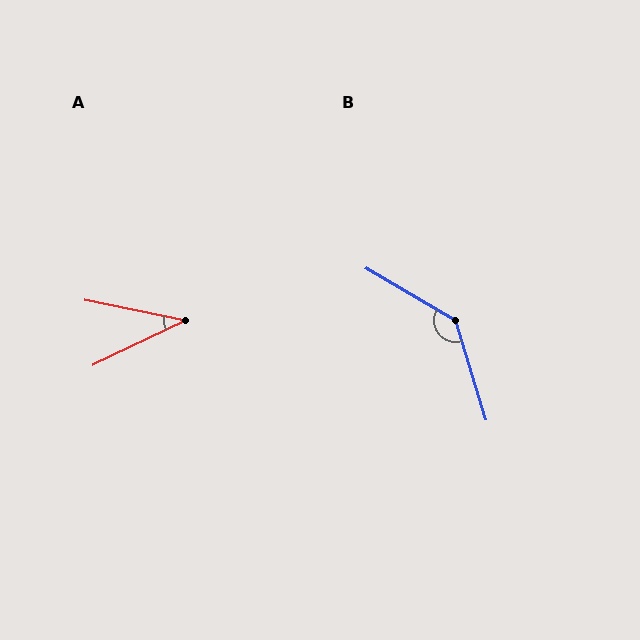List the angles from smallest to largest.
A (37°), B (137°).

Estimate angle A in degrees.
Approximately 37 degrees.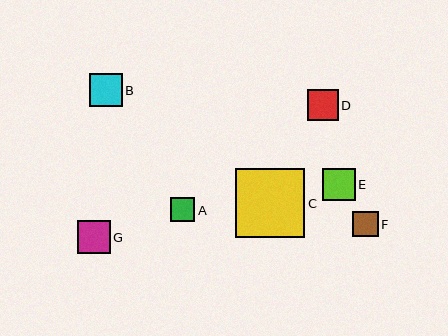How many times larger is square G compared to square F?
Square G is approximately 1.3 times the size of square F.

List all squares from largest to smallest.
From largest to smallest: C, G, B, E, D, F, A.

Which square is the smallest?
Square A is the smallest with a size of approximately 24 pixels.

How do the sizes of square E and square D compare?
Square E and square D are approximately the same size.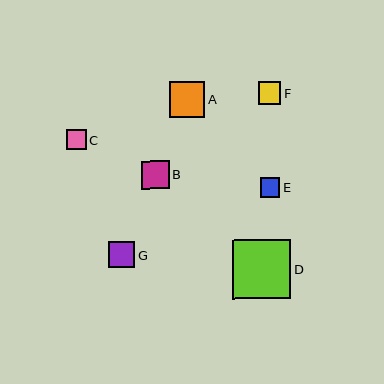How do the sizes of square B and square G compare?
Square B and square G are approximately the same size.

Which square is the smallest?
Square E is the smallest with a size of approximately 20 pixels.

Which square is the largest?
Square D is the largest with a size of approximately 59 pixels.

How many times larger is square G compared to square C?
Square G is approximately 1.3 times the size of square C.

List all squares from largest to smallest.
From largest to smallest: D, A, B, G, F, C, E.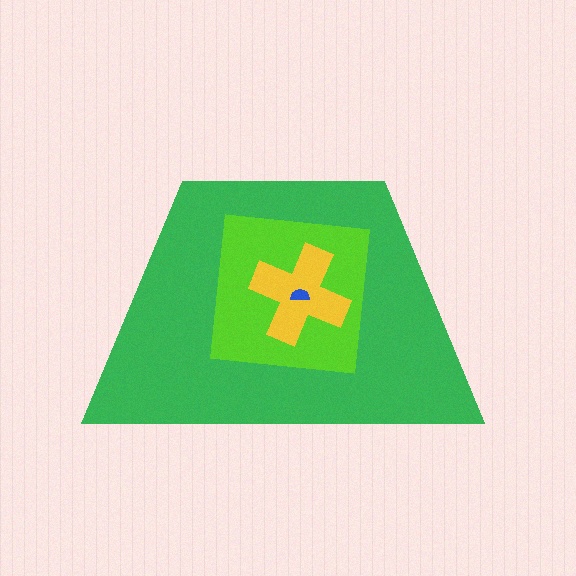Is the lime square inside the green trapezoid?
Yes.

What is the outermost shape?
The green trapezoid.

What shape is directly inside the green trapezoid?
The lime square.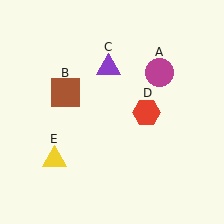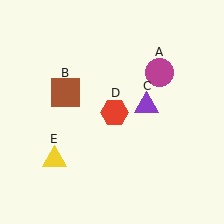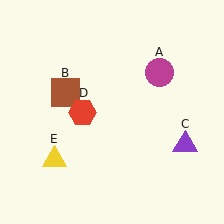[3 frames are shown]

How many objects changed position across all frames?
2 objects changed position: purple triangle (object C), red hexagon (object D).